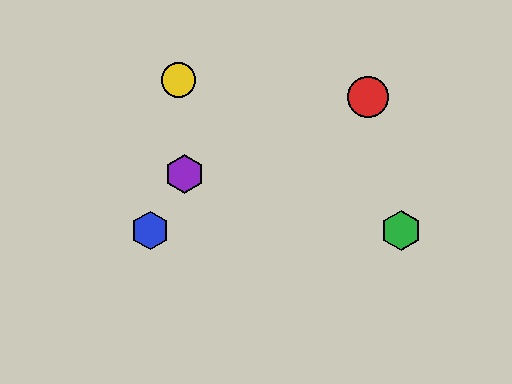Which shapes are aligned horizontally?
The blue hexagon, the green hexagon are aligned horizontally.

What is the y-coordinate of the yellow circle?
The yellow circle is at y≈80.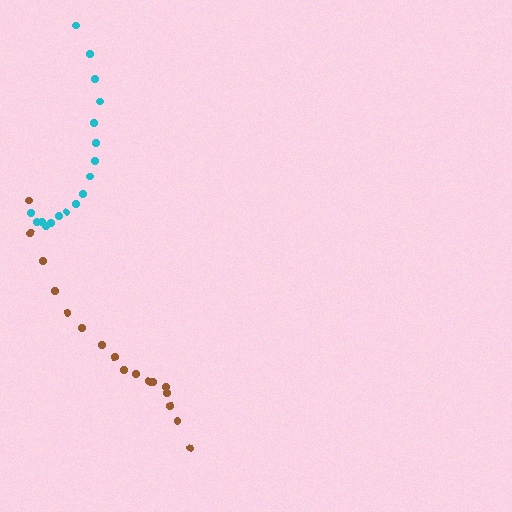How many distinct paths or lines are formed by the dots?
There are 2 distinct paths.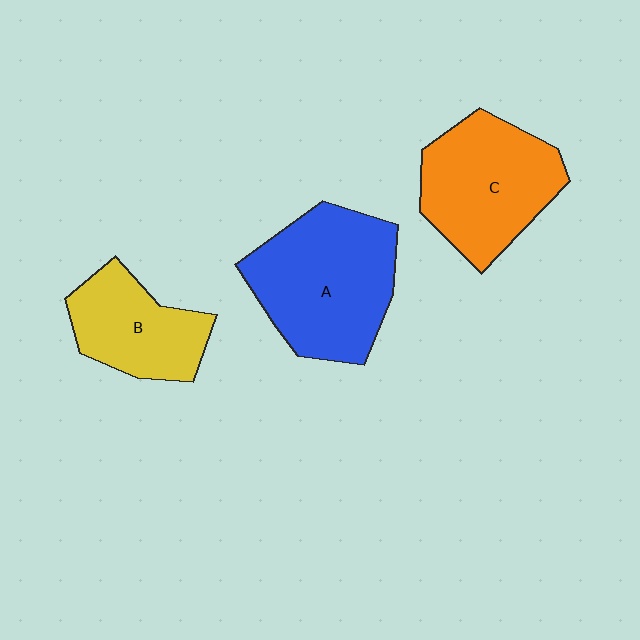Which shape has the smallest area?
Shape B (yellow).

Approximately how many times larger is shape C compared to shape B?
Approximately 1.4 times.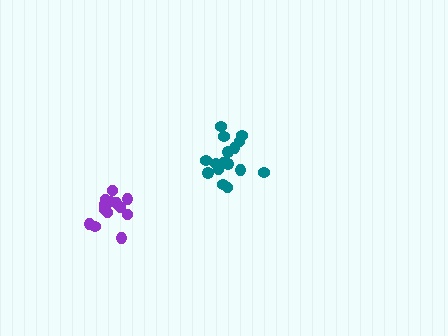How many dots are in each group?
Group 1: 16 dots, Group 2: 13 dots (29 total).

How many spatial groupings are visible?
There are 2 spatial groupings.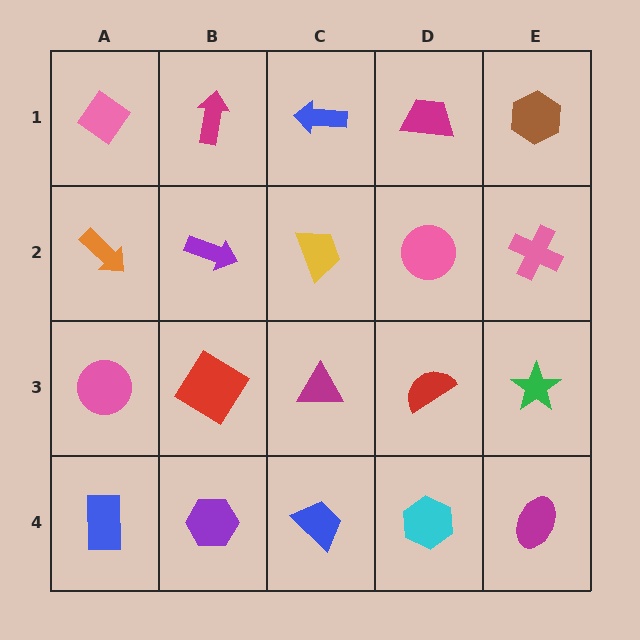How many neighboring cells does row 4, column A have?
2.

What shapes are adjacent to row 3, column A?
An orange arrow (row 2, column A), a blue rectangle (row 4, column A), a red diamond (row 3, column B).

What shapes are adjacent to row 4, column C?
A magenta triangle (row 3, column C), a purple hexagon (row 4, column B), a cyan hexagon (row 4, column D).